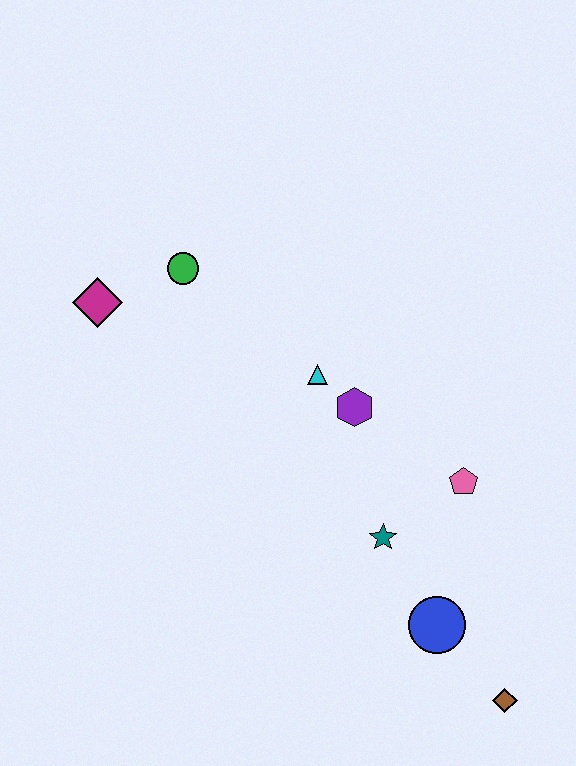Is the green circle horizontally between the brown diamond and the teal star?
No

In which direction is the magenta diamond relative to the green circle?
The magenta diamond is to the left of the green circle.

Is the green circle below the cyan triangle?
No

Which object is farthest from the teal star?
The magenta diamond is farthest from the teal star.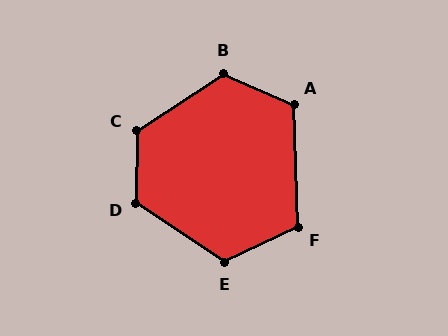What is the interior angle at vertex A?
Approximately 115 degrees (obtuse).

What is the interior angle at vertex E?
Approximately 120 degrees (obtuse).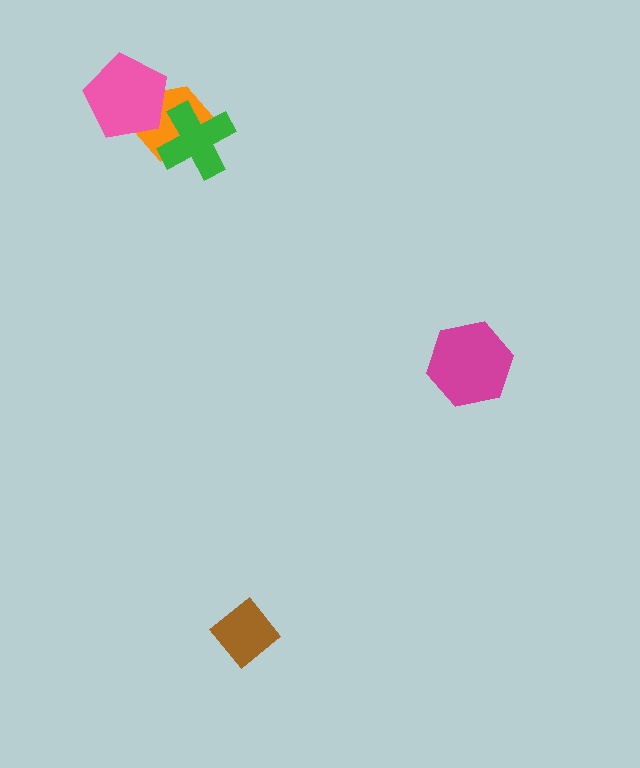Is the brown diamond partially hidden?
No, no other shape covers it.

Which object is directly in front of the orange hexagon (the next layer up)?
The green cross is directly in front of the orange hexagon.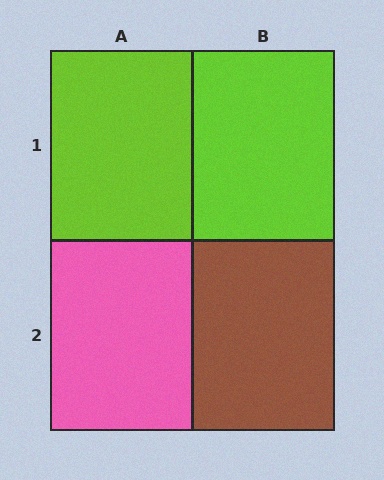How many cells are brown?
1 cell is brown.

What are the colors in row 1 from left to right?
Lime, lime.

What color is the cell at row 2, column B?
Brown.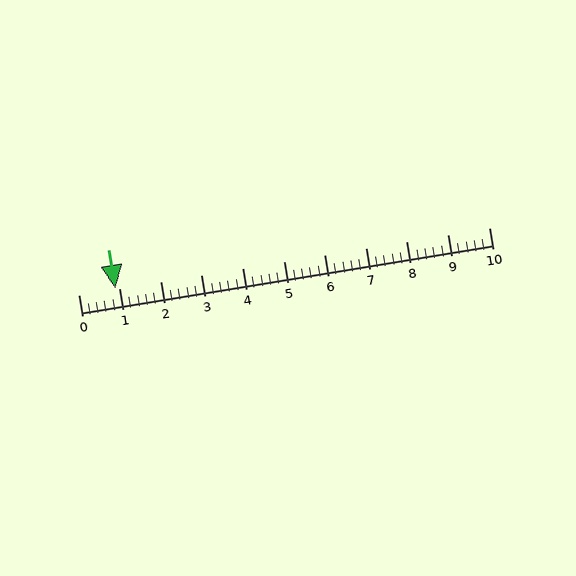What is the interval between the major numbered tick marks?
The major tick marks are spaced 1 units apart.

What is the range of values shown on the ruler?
The ruler shows values from 0 to 10.